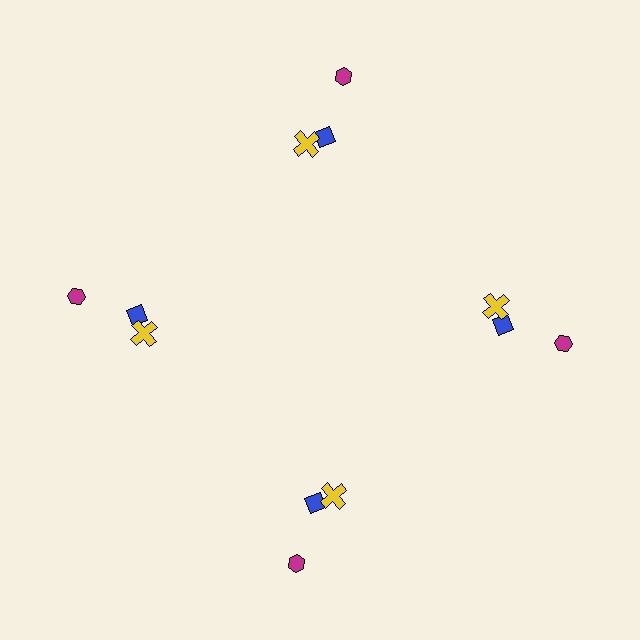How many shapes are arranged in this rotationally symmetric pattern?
There are 12 shapes, arranged in 4 groups of 3.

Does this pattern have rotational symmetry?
Yes, this pattern has 4-fold rotational symmetry. It looks the same after rotating 90 degrees around the center.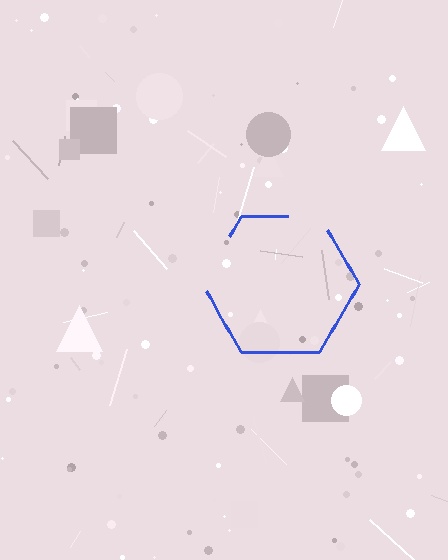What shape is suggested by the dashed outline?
The dashed outline suggests a hexagon.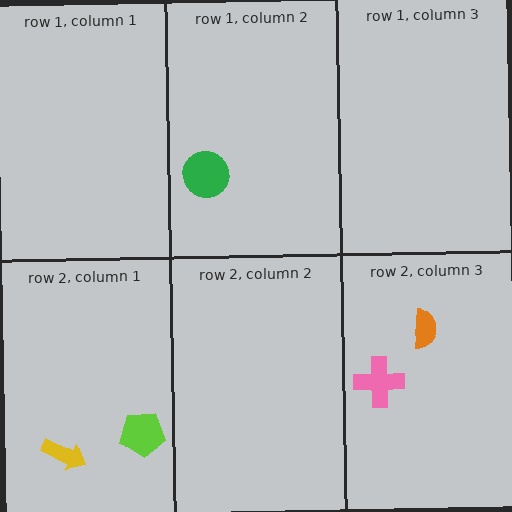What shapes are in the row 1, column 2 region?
The green circle.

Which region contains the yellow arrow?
The row 2, column 1 region.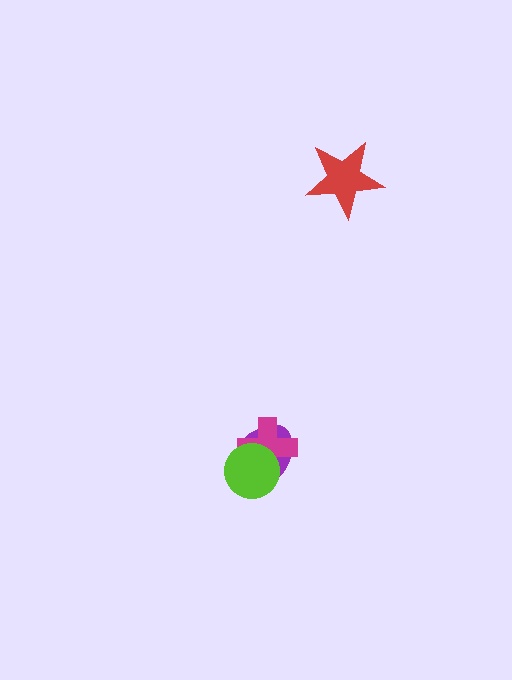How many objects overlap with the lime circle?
2 objects overlap with the lime circle.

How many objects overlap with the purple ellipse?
2 objects overlap with the purple ellipse.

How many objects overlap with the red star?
0 objects overlap with the red star.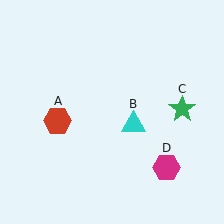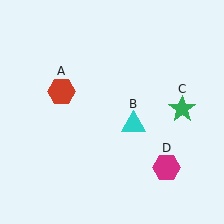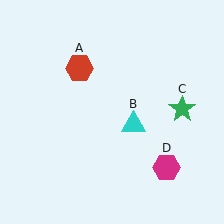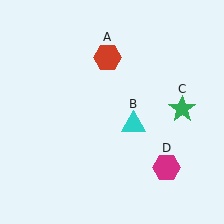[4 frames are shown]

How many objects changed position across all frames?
1 object changed position: red hexagon (object A).